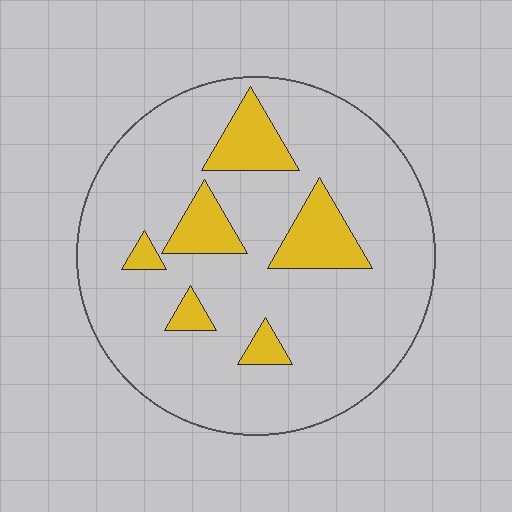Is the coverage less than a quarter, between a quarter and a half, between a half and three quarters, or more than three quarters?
Less than a quarter.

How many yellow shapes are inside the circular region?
6.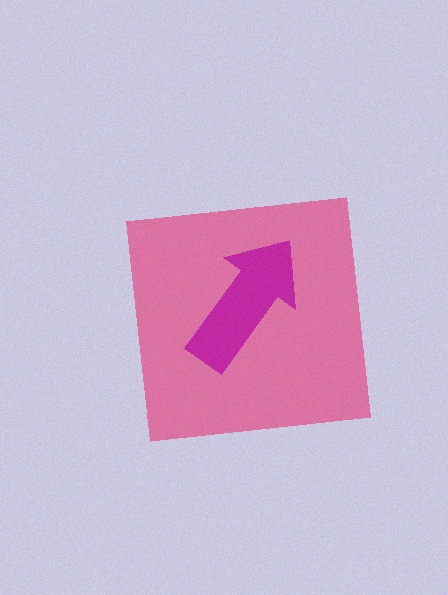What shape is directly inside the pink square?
The magenta arrow.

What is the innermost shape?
The magenta arrow.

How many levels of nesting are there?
2.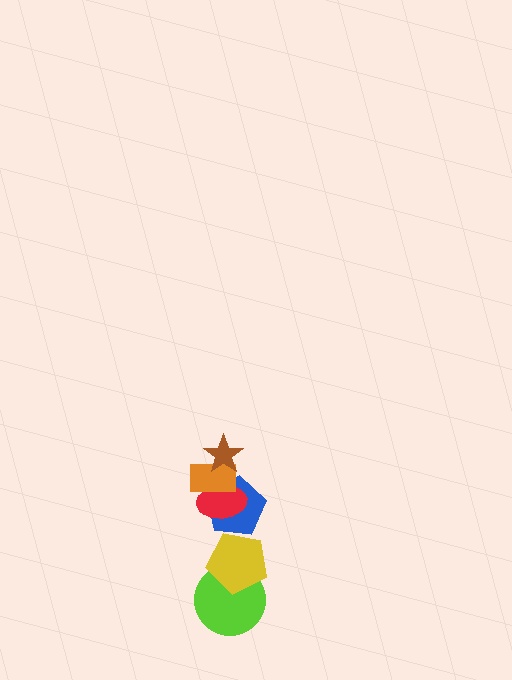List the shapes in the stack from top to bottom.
From top to bottom: the brown star, the orange rectangle, the red ellipse, the blue pentagon, the yellow pentagon, the lime circle.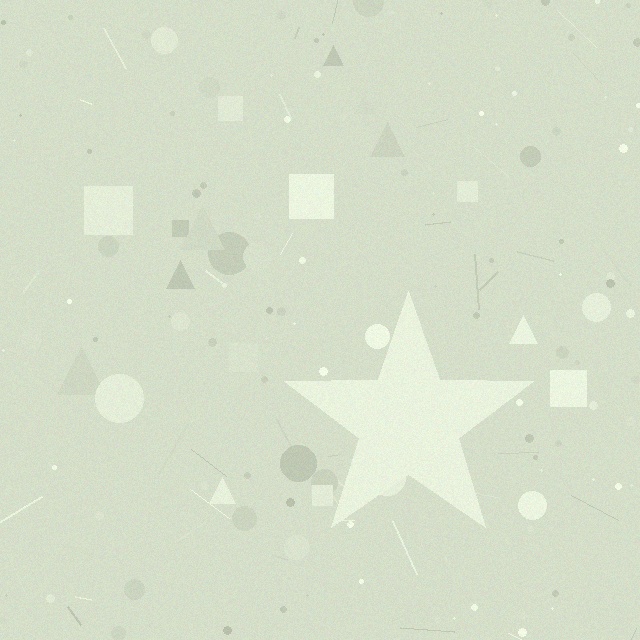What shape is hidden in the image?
A star is hidden in the image.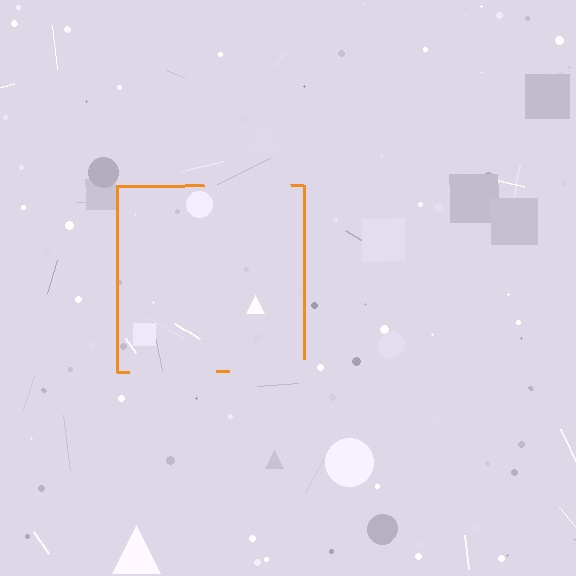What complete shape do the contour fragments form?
The contour fragments form a square.